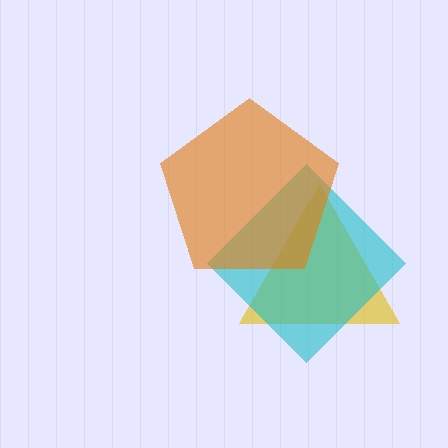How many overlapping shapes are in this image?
There are 3 overlapping shapes in the image.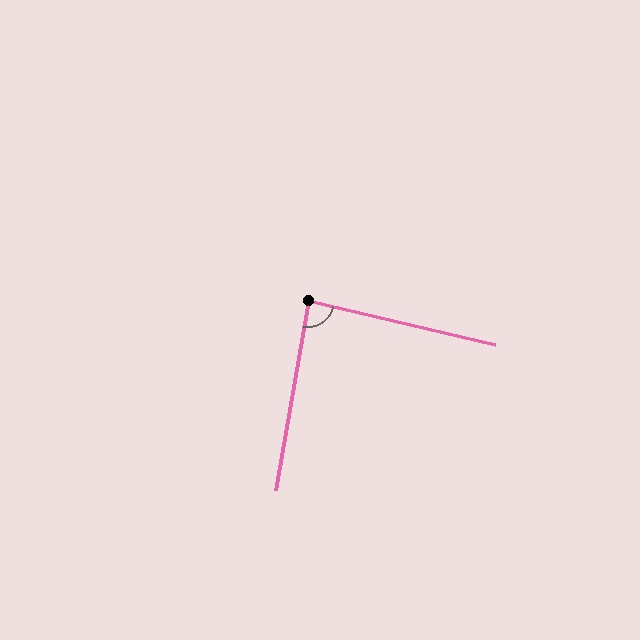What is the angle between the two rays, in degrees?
Approximately 86 degrees.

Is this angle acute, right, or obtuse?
It is approximately a right angle.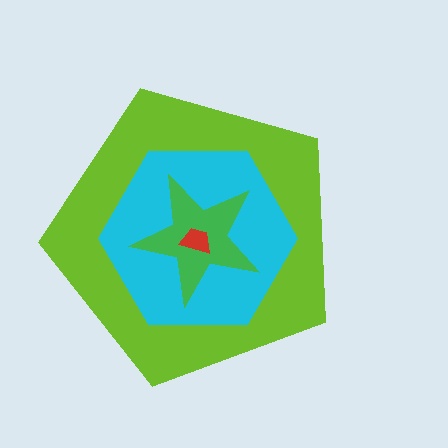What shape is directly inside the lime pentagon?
The cyan hexagon.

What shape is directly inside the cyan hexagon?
The green star.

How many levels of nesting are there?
4.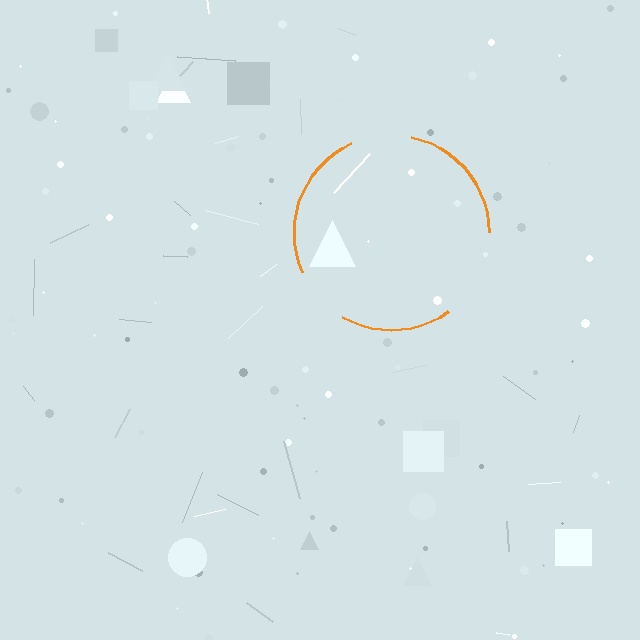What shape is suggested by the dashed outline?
The dashed outline suggests a circle.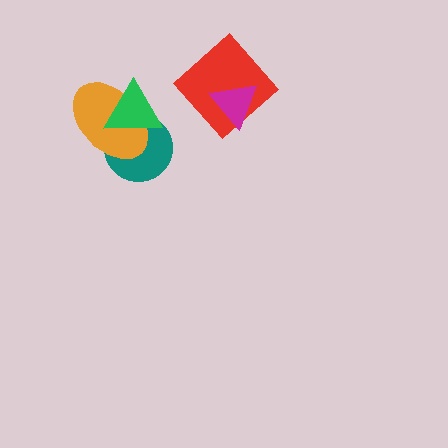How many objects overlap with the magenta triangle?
1 object overlaps with the magenta triangle.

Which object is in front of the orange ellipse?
The green triangle is in front of the orange ellipse.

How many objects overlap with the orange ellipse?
2 objects overlap with the orange ellipse.